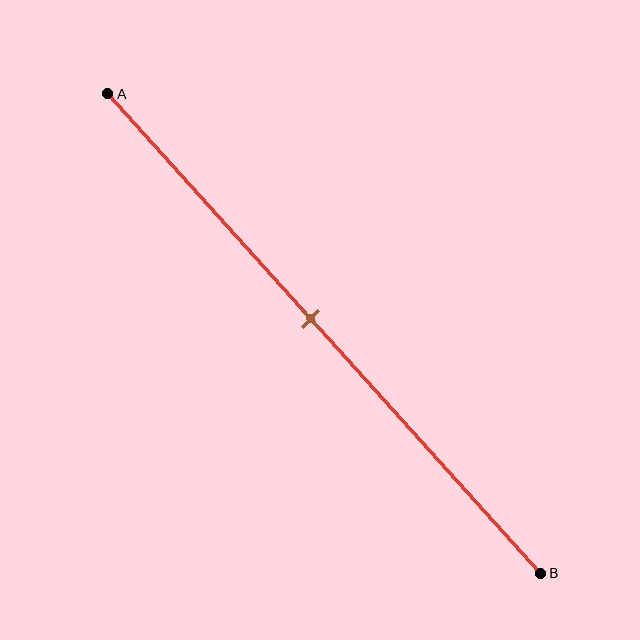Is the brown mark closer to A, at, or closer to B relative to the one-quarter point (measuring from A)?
The brown mark is closer to point B than the one-quarter point of segment AB.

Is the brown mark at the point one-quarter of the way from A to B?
No, the mark is at about 45% from A, not at the 25% one-quarter point.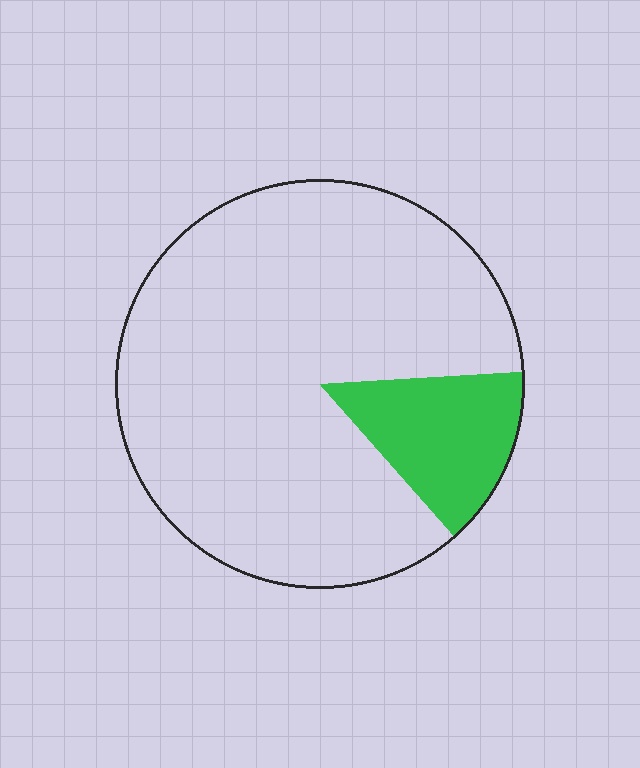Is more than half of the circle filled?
No.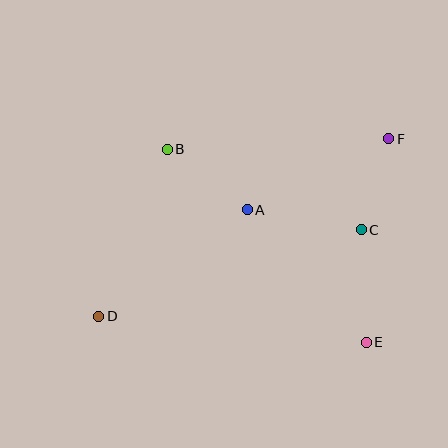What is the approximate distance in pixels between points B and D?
The distance between B and D is approximately 180 pixels.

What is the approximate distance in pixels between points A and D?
The distance between A and D is approximately 183 pixels.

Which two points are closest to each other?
Points C and F are closest to each other.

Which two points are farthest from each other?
Points D and F are farthest from each other.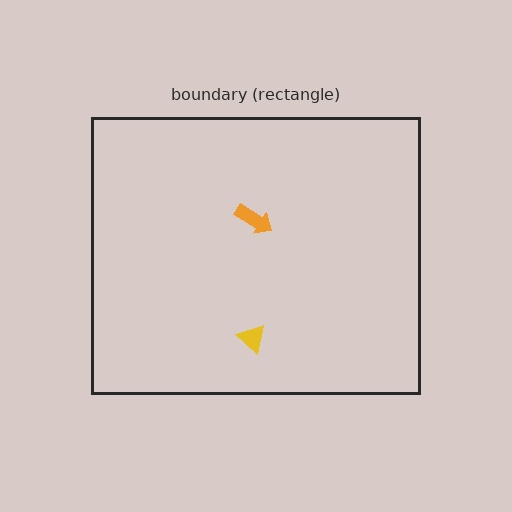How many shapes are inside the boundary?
2 inside, 0 outside.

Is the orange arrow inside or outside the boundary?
Inside.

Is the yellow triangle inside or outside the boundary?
Inside.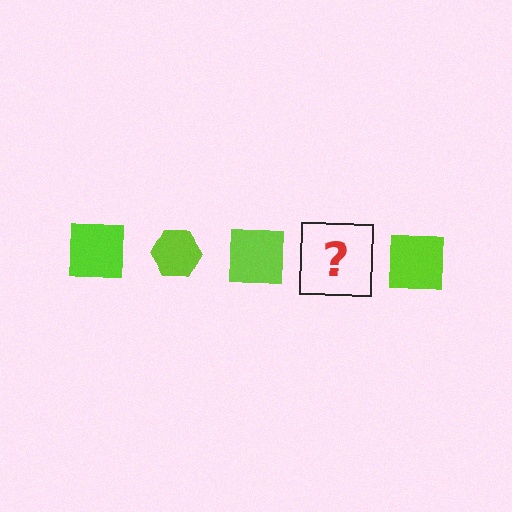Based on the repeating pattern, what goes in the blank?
The blank should be a lime hexagon.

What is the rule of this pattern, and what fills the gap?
The rule is that the pattern cycles through square, hexagon shapes in lime. The gap should be filled with a lime hexagon.